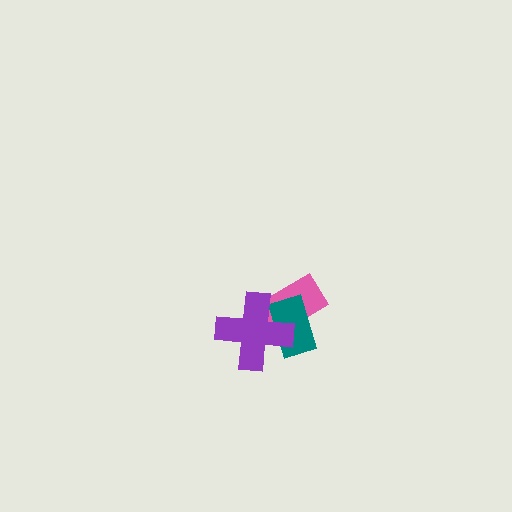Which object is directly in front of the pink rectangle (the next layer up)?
The teal rectangle is directly in front of the pink rectangle.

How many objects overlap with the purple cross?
2 objects overlap with the purple cross.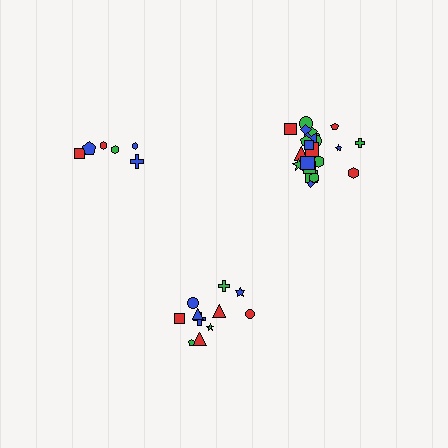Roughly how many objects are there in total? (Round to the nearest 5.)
Roughly 40 objects in total.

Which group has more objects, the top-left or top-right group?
The top-right group.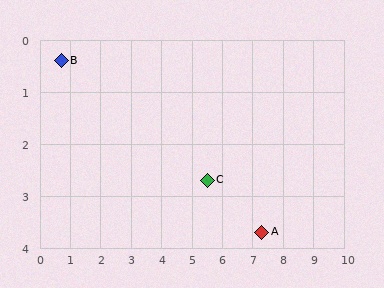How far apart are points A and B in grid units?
Points A and B are about 7.4 grid units apart.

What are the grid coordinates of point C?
Point C is at approximately (5.5, 2.7).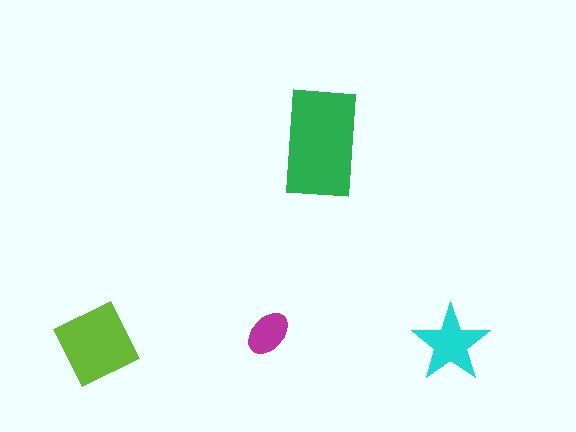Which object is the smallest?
The magenta ellipse.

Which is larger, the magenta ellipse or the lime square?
The lime square.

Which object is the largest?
The green rectangle.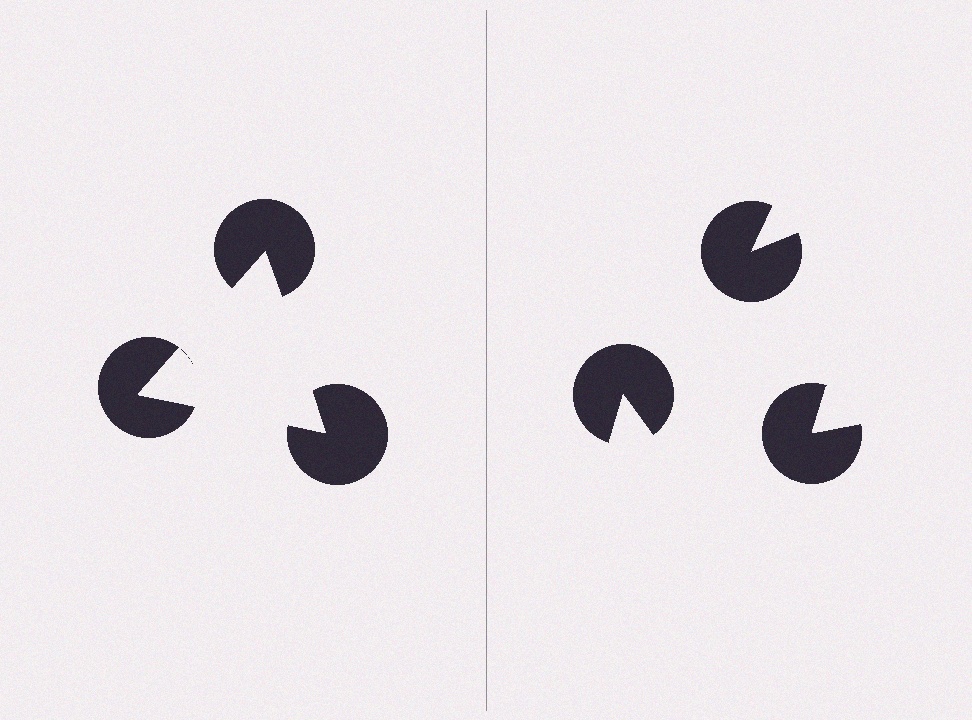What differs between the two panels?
The pac-man discs are positioned identically on both sides; only the wedge orientations differ. On the left they align to a triangle; on the right they are misaligned.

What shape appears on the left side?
An illusory triangle.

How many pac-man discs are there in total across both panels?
6 — 3 on each side.